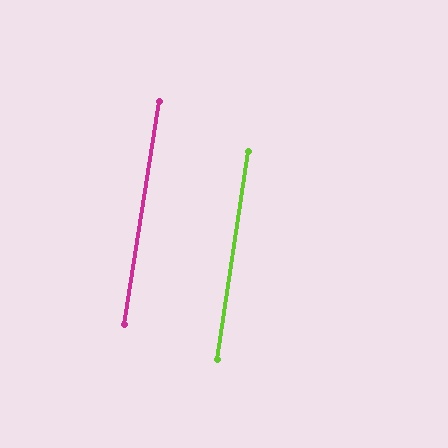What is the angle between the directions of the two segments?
Approximately 0 degrees.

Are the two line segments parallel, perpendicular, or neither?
Parallel — their directions differ by only 0.4°.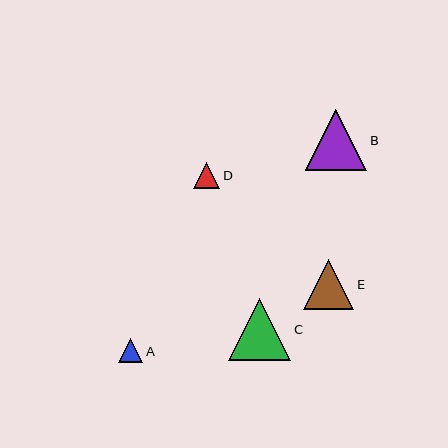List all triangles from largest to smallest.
From largest to smallest: C, B, E, D, A.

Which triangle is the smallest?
Triangle A is the smallest with a size of approximately 24 pixels.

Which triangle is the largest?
Triangle C is the largest with a size of approximately 62 pixels.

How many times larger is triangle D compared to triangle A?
Triangle D is approximately 1.1 times the size of triangle A.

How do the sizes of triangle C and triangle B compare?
Triangle C and triangle B are approximately the same size.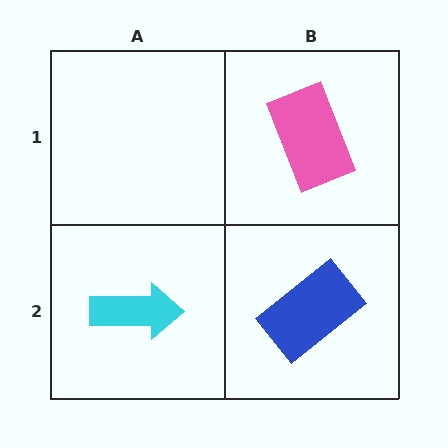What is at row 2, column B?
A blue rectangle.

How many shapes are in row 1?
1 shape.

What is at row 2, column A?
A cyan arrow.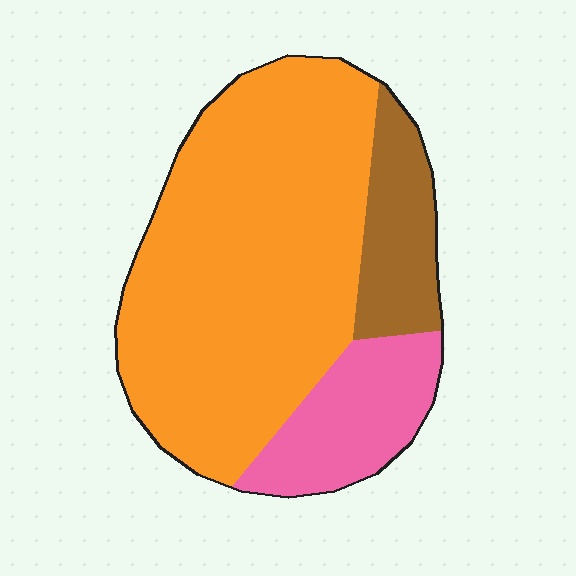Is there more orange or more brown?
Orange.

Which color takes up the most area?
Orange, at roughly 70%.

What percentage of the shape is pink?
Pink takes up less than a quarter of the shape.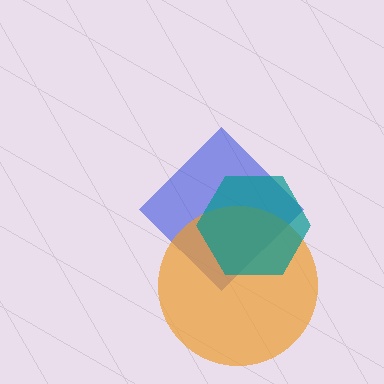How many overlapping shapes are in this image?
There are 3 overlapping shapes in the image.